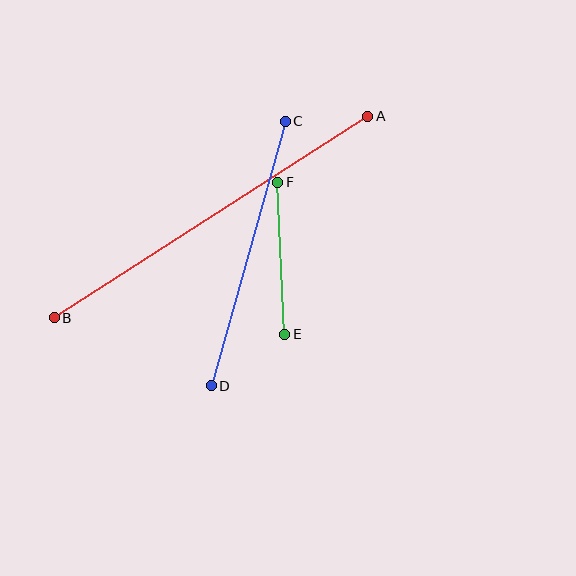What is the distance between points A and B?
The distance is approximately 372 pixels.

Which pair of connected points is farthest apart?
Points A and B are farthest apart.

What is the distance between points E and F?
The distance is approximately 152 pixels.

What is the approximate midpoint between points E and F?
The midpoint is at approximately (281, 258) pixels.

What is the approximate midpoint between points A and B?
The midpoint is at approximately (211, 217) pixels.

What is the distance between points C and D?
The distance is approximately 275 pixels.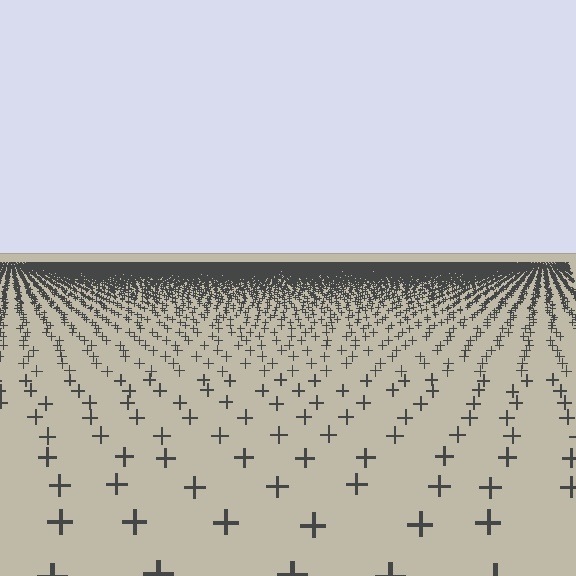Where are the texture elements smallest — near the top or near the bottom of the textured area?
Near the top.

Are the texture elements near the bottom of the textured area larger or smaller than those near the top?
Larger. Near the bottom, elements are closer to the viewer and appear at a bigger on-screen size.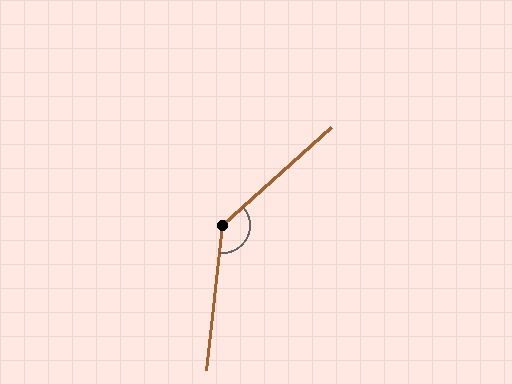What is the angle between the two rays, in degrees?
Approximately 138 degrees.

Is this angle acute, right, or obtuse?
It is obtuse.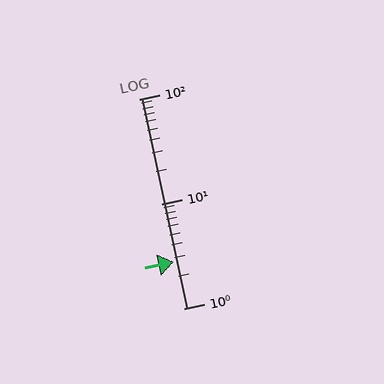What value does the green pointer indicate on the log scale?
The pointer indicates approximately 2.8.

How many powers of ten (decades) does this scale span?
The scale spans 2 decades, from 1 to 100.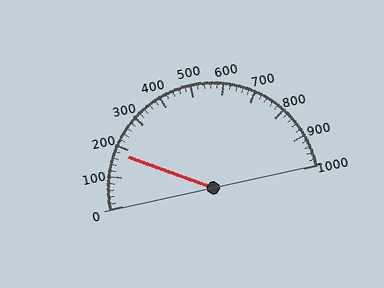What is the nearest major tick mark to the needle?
The nearest major tick mark is 200.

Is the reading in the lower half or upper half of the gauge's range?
The reading is in the lower half of the range (0 to 1000).